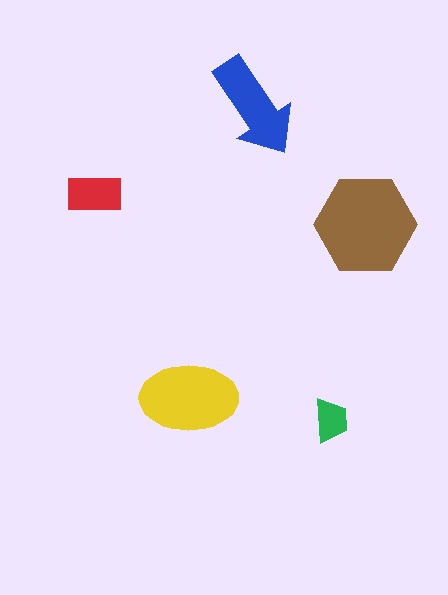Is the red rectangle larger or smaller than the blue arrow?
Smaller.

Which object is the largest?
The brown hexagon.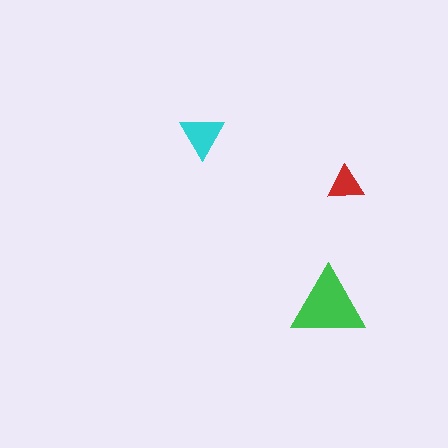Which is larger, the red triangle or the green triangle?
The green one.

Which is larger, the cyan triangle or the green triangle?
The green one.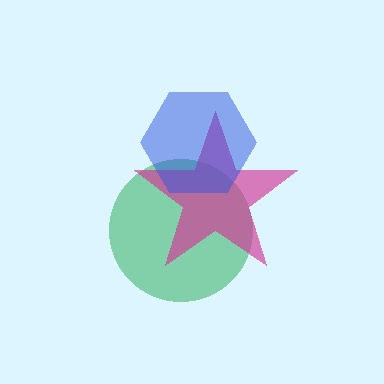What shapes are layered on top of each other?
The layered shapes are: a green circle, a magenta star, a blue hexagon.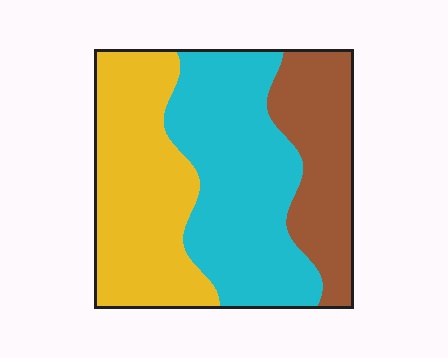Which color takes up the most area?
Cyan, at roughly 40%.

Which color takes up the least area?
Brown, at roughly 25%.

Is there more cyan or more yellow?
Cyan.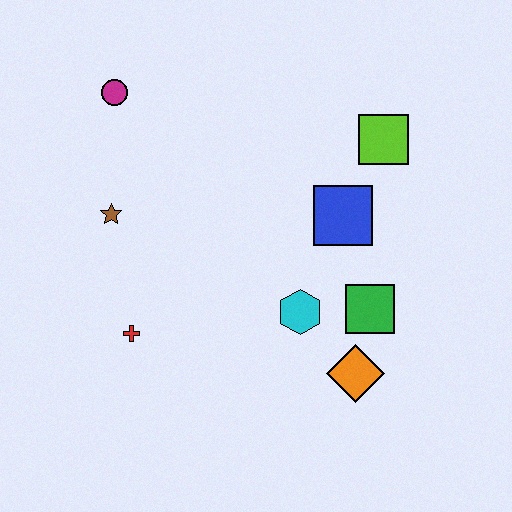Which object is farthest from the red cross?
The lime square is farthest from the red cross.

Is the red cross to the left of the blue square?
Yes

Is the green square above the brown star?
No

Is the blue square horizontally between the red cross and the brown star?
No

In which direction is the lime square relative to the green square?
The lime square is above the green square.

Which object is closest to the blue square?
The lime square is closest to the blue square.